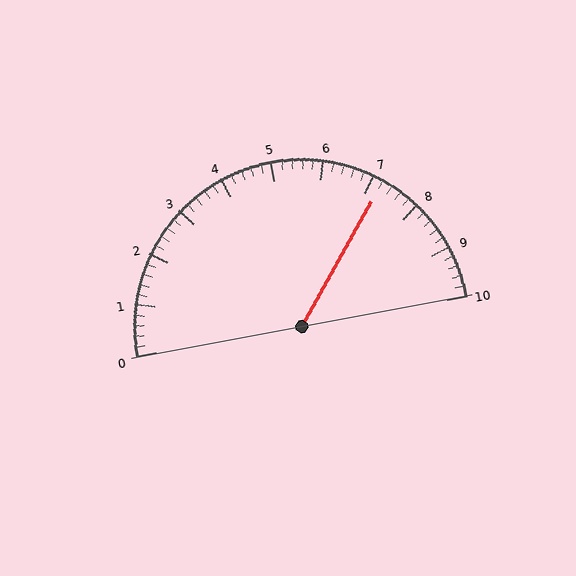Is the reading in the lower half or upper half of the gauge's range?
The reading is in the upper half of the range (0 to 10).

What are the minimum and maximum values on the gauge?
The gauge ranges from 0 to 10.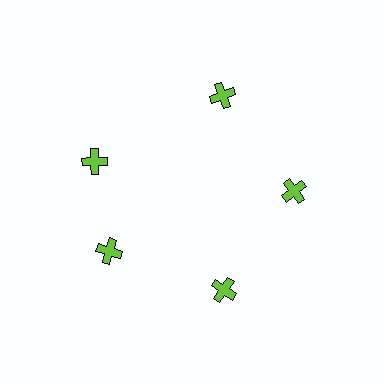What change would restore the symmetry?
The symmetry would be restored by rotating it back into even spacing with its neighbors so that all 5 crosses sit at equal angles and equal distance from the center.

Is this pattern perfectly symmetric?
No. The 5 lime crosses are arranged in a ring, but one element near the 10 o'clock position is rotated out of alignment along the ring, breaking the 5-fold rotational symmetry.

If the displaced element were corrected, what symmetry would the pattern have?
It would have 5-fold rotational symmetry — the pattern would map onto itself every 72 degrees.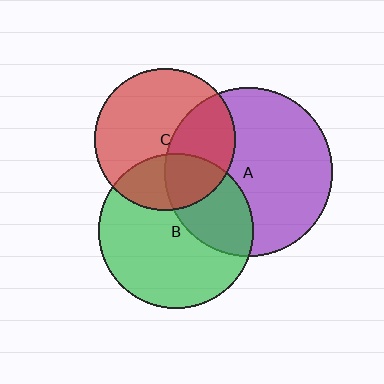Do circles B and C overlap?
Yes.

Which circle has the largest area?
Circle A (purple).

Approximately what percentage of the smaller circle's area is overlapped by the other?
Approximately 30%.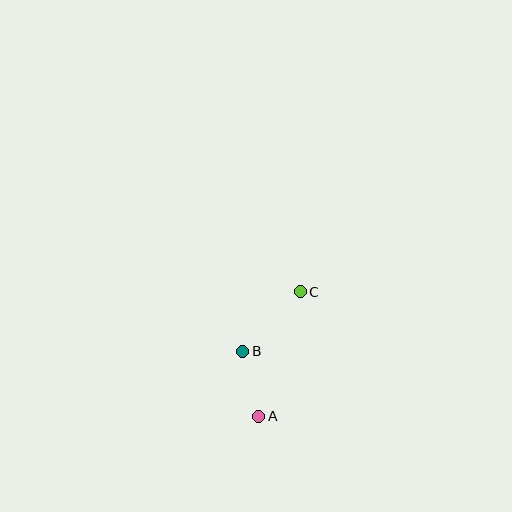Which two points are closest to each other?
Points A and B are closest to each other.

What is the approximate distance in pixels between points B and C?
The distance between B and C is approximately 83 pixels.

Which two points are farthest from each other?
Points A and C are farthest from each other.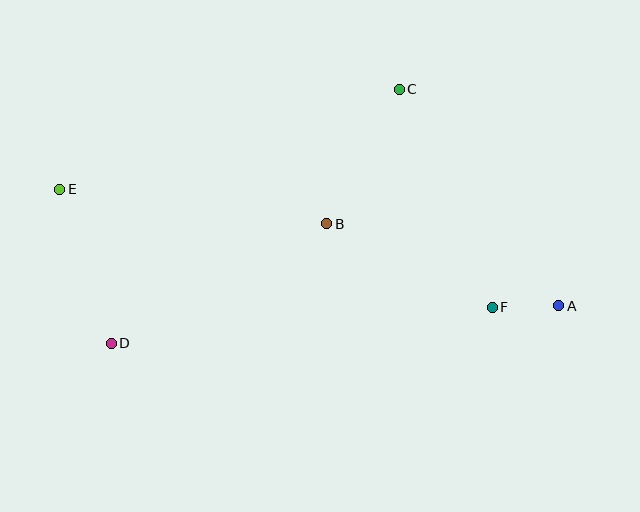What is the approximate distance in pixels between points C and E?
The distance between C and E is approximately 354 pixels.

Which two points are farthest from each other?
Points A and E are farthest from each other.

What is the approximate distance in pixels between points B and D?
The distance between B and D is approximately 247 pixels.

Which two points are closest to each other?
Points A and F are closest to each other.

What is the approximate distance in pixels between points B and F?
The distance between B and F is approximately 185 pixels.